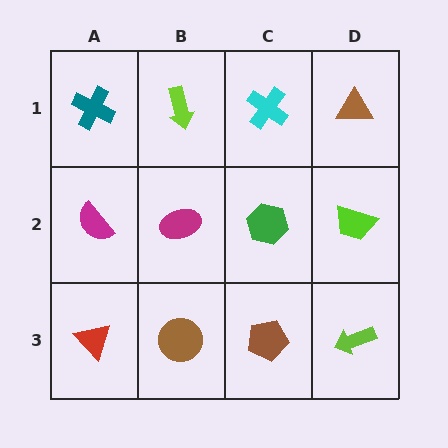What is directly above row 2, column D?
A brown triangle.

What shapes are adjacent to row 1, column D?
A lime trapezoid (row 2, column D), a cyan cross (row 1, column C).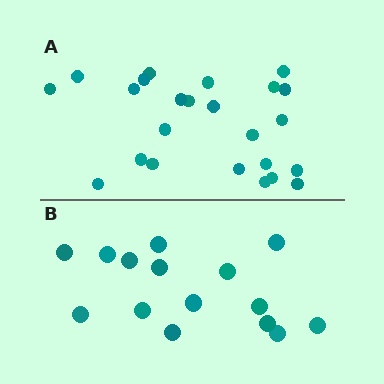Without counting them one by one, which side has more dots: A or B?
Region A (the top region) has more dots.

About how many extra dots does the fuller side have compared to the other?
Region A has roughly 8 or so more dots than region B.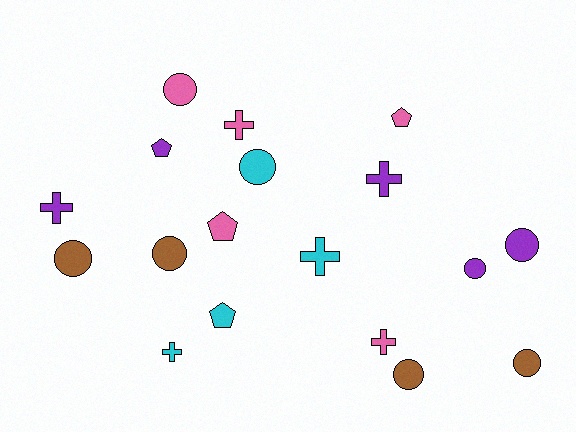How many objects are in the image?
There are 18 objects.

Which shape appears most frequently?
Circle, with 8 objects.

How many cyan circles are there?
There is 1 cyan circle.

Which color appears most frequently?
Pink, with 5 objects.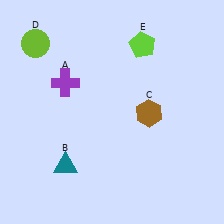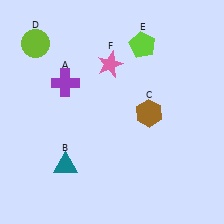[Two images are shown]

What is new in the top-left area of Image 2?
A pink star (F) was added in the top-left area of Image 2.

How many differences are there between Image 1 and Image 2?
There is 1 difference between the two images.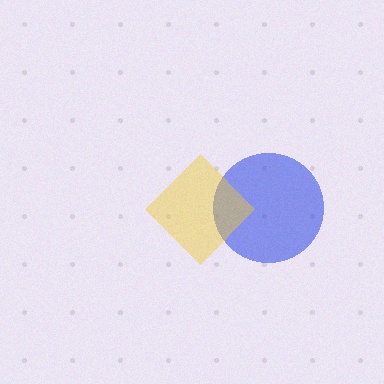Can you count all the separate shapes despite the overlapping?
Yes, there are 2 separate shapes.